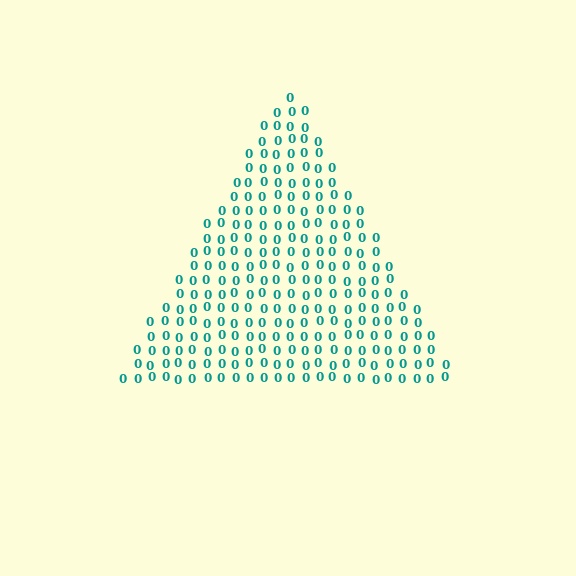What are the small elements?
The small elements are digit 0's.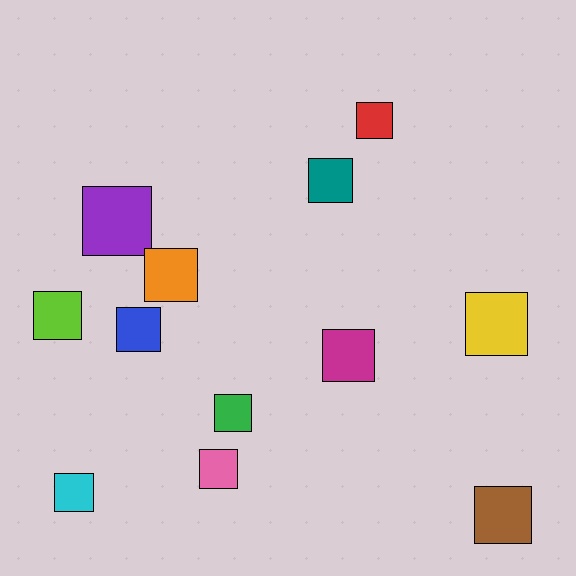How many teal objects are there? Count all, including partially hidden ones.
There is 1 teal object.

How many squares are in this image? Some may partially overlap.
There are 12 squares.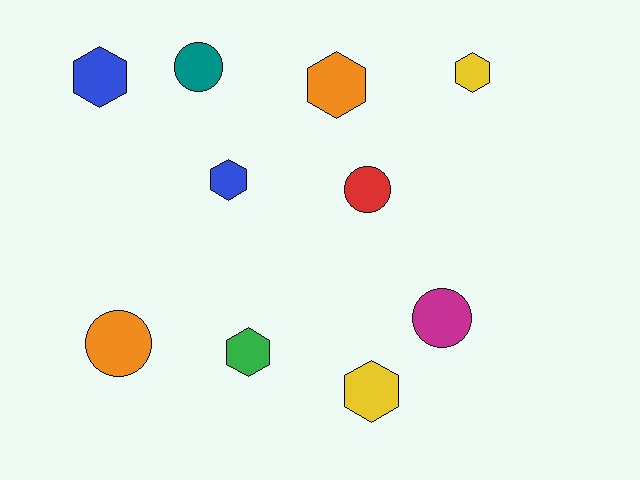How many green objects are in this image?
There is 1 green object.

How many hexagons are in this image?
There are 6 hexagons.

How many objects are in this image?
There are 10 objects.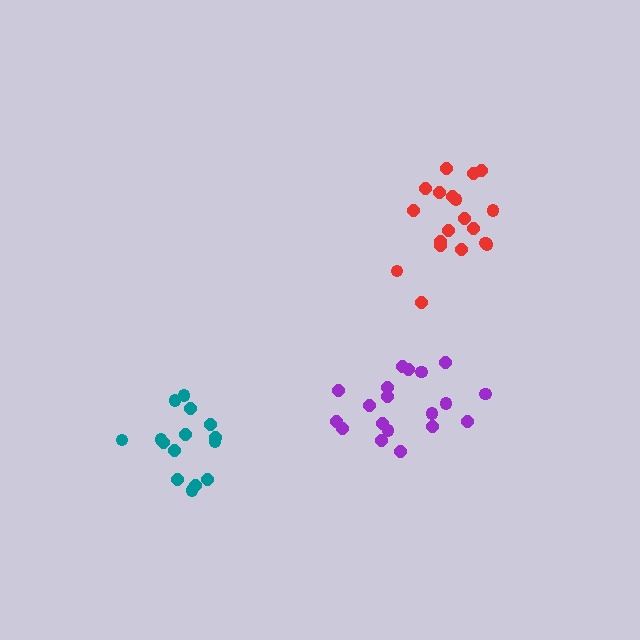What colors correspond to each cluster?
The clusters are colored: purple, teal, red.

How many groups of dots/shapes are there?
There are 3 groups.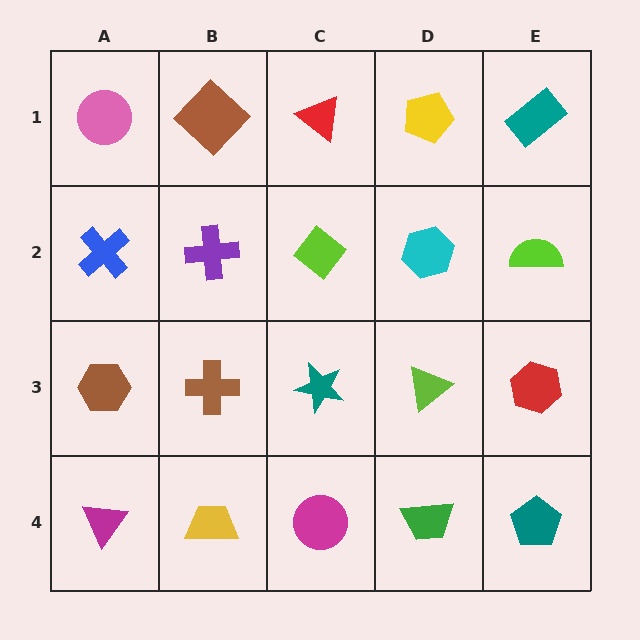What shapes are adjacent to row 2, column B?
A brown diamond (row 1, column B), a brown cross (row 3, column B), a blue cross (row 2, column A), a lime diamond (row 2, column C).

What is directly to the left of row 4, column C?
A yellow trapezoid.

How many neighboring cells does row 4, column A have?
2.